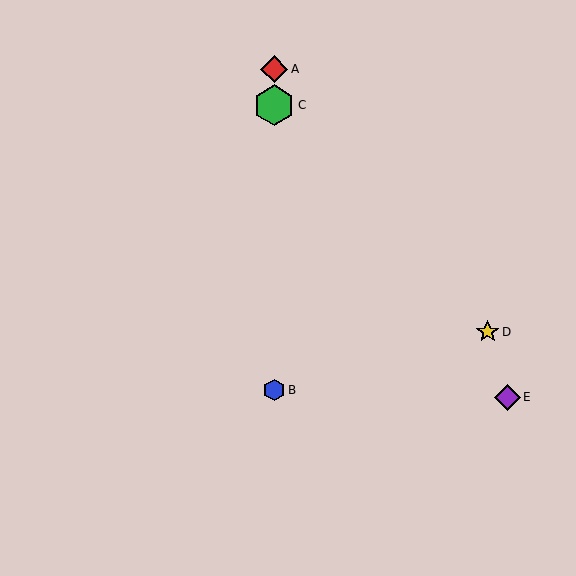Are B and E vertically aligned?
No, B is at x≈274 and E is at x≈507.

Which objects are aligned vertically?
Objects A, B, C are aligned vertically.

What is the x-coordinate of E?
Object E is at x≈507.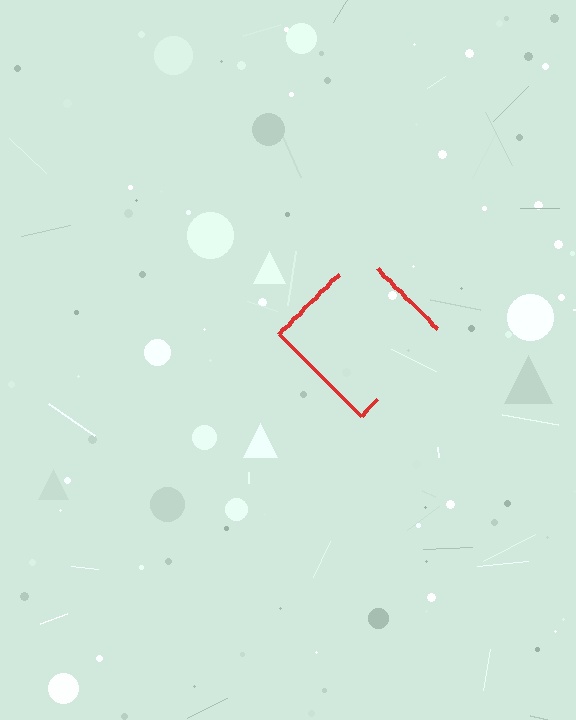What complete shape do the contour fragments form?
The contour fragments form a diamond.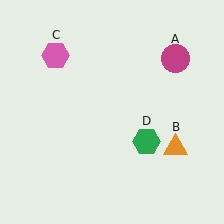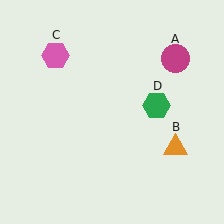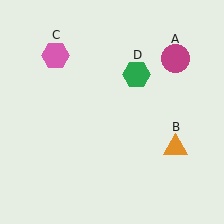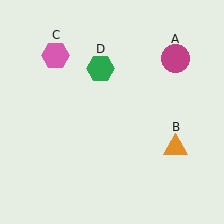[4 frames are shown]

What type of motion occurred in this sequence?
The green hexagon (object D) rotated counterclockwise around the center of the scene.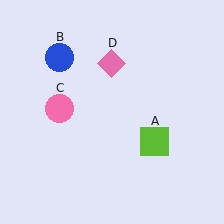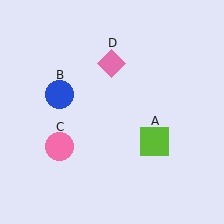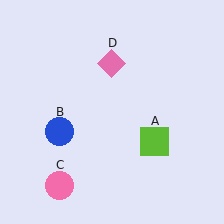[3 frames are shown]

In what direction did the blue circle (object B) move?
The blue circle (object B) moved down.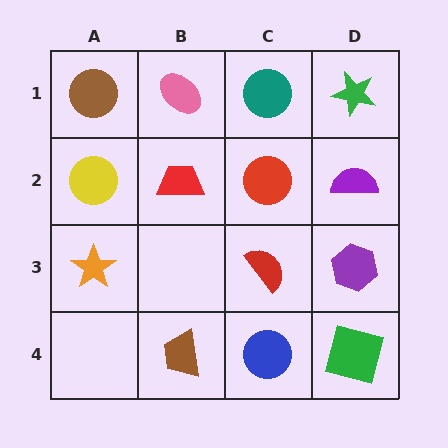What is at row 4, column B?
A brown trapezoid.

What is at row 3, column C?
A red semicircle.